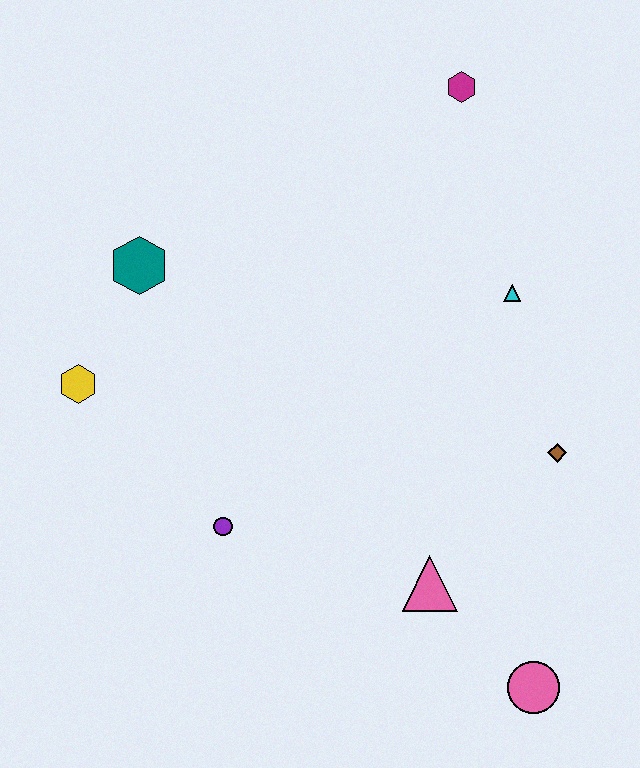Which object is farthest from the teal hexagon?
The pink circle is farthest from the teal hexagon.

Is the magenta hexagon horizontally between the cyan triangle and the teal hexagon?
Yes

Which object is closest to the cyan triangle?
The brown diamond is closest to the cyan triangle.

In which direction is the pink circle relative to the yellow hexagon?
The pink circle is to the right of the yellow hexagon.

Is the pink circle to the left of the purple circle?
No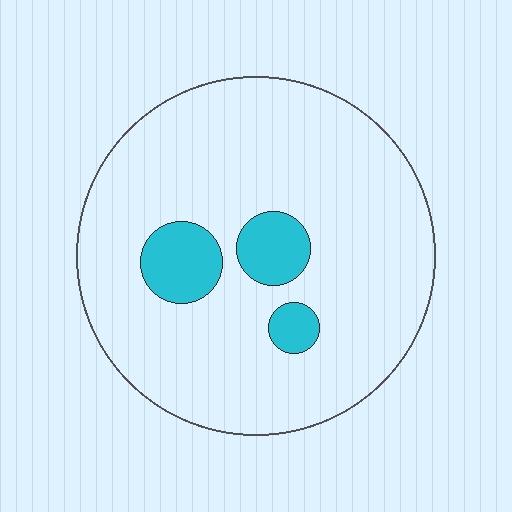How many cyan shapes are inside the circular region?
3.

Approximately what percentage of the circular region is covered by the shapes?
Approximately 10%.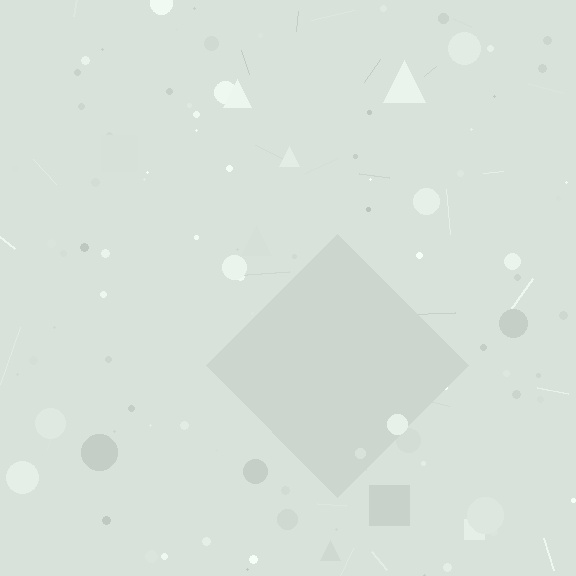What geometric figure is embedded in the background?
A diamond is embedded in the background.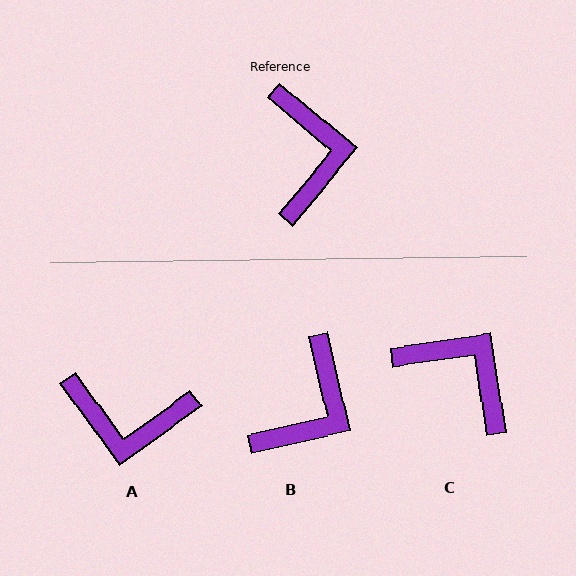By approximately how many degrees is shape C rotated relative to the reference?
Approximately 49 degrees counter-clockwise.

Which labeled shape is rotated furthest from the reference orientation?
A, about 104 degrees away.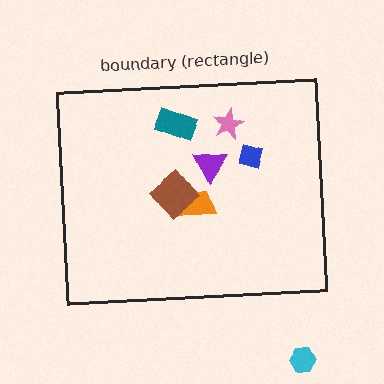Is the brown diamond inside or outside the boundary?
Inside.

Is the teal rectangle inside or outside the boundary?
Inside.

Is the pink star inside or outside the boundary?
Inside.